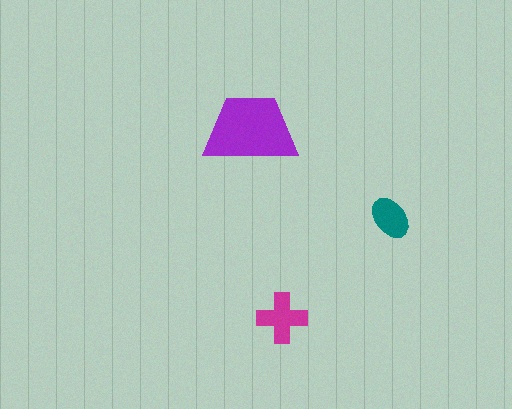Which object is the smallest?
The teal ellipse.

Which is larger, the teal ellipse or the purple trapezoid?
The purple trapezoid.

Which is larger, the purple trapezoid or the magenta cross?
The purple trapezoid.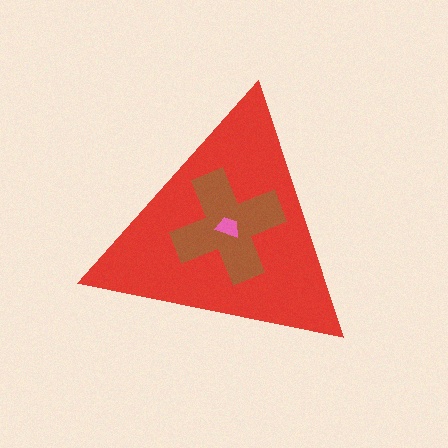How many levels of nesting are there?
3.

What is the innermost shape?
The pink trapezoid.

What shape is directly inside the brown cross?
The pink trapezoid.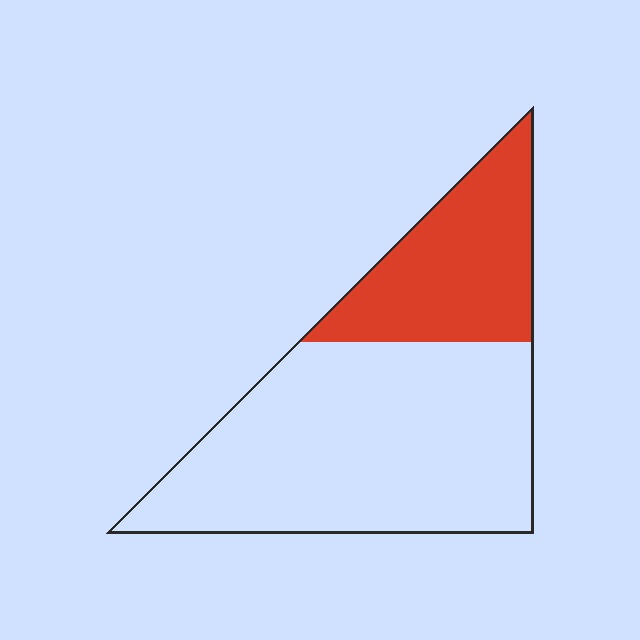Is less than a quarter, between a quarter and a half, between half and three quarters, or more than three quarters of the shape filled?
Between a quarter and a half.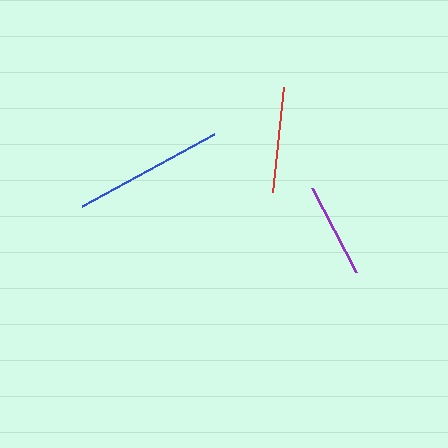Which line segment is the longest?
The blue line is the longest at approximately 151 pixels.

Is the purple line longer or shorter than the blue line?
The blue line is longer than the purple line.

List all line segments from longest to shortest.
From longest to shortest: blue, red, purple.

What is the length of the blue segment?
The blue segment is approximately 151 pixels long.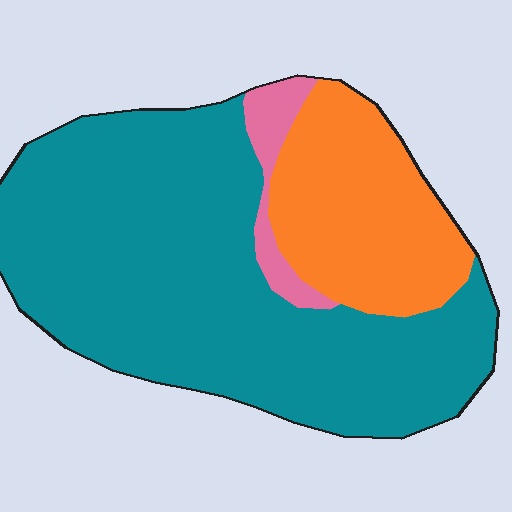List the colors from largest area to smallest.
From largest to smallest: teal, orange, pink.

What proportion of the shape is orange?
Orange takes up about one quarter (1/4) of the shape.